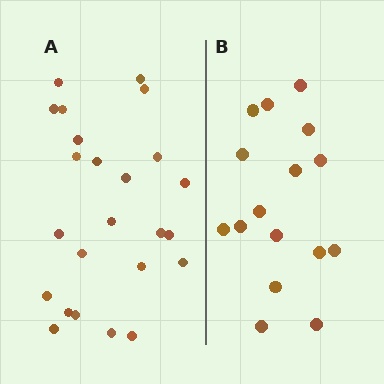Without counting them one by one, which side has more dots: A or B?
Region A (the left region) has more dots.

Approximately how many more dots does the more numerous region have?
Region A has roughly 8 or so more dots than region B.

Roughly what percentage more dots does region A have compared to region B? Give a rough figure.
About 50% more.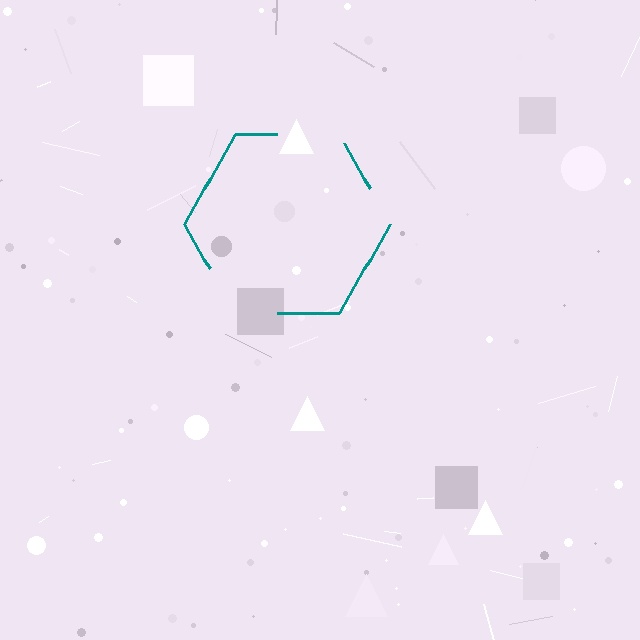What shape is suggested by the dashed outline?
The dashed outline suggests a hexagon.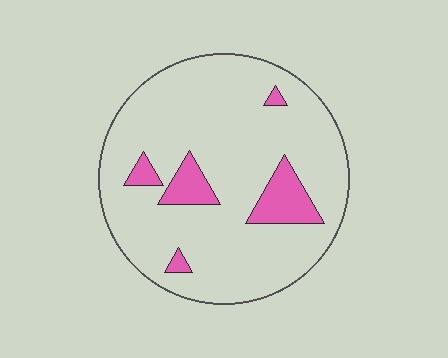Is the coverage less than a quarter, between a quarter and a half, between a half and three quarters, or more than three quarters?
Less than a quarter.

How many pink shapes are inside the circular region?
5.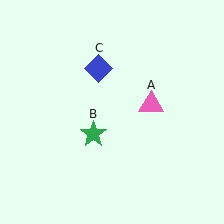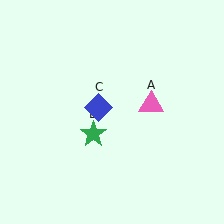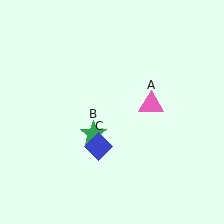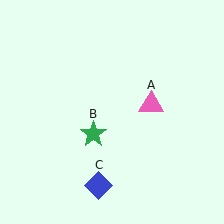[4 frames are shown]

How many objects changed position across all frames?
1 object changed position: blue diamond (object C).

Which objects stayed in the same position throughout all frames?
Pink triangle (object A) and green star (object B) remained stationary.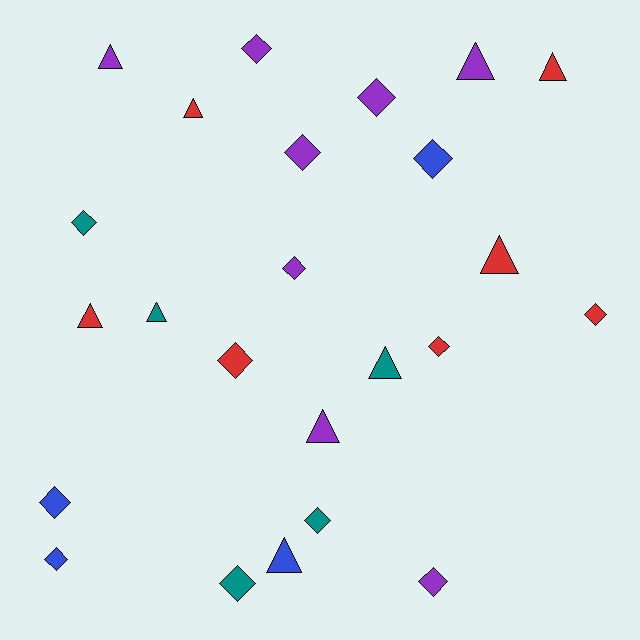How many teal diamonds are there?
There are 3 teal diamonds.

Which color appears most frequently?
Purple, with 8 objects.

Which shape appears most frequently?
Diamond, with 14 objects.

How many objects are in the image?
There are 24 objects.